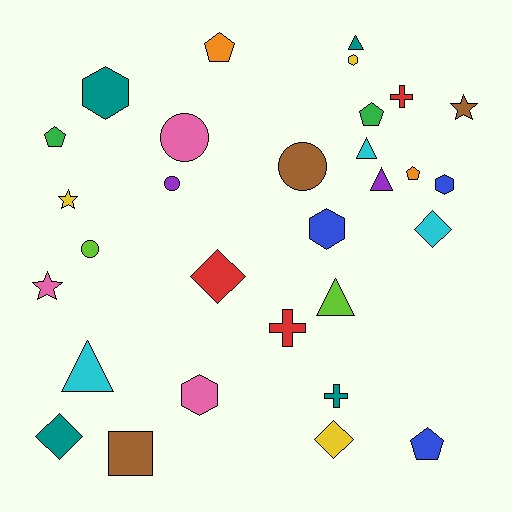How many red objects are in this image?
There are 3 red objects.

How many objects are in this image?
There are 30 objects.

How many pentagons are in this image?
There are 5 pentagons.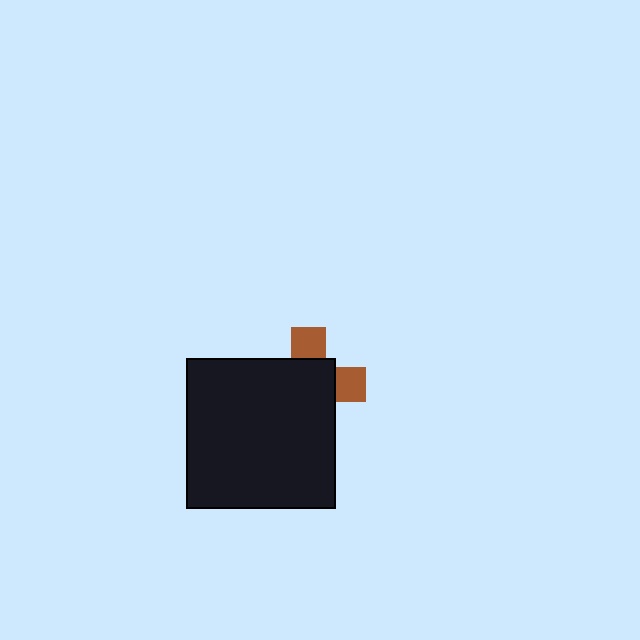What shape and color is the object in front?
The object in front is a black square.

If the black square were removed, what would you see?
You would see the complete brown cross.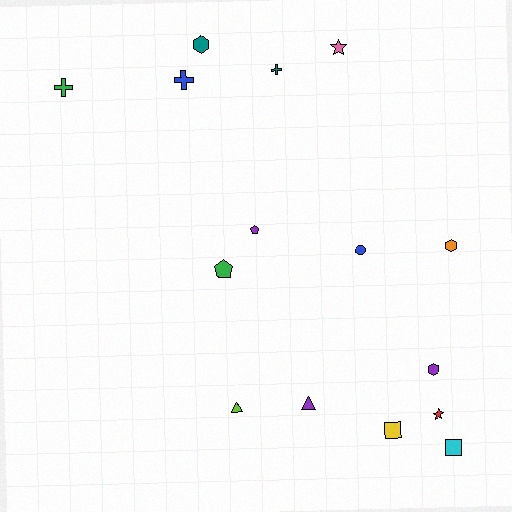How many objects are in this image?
There are 15 objects.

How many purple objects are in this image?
There are 3 purple objects.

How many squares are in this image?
There are 2 squares.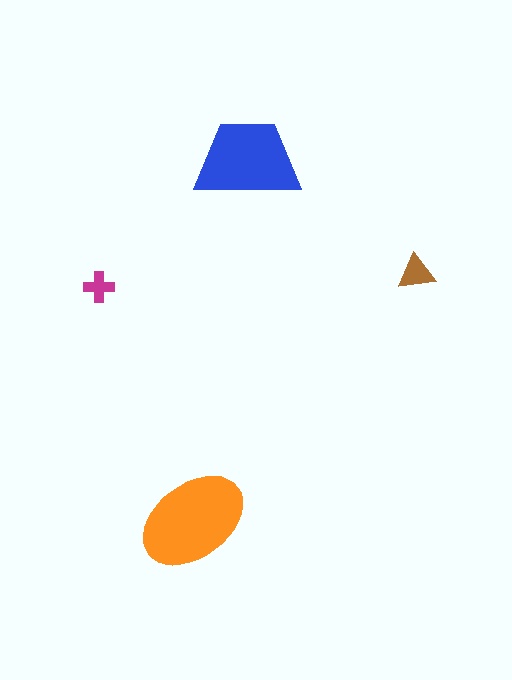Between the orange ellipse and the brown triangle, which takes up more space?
The orange ellipse.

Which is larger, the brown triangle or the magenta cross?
The brown triangle.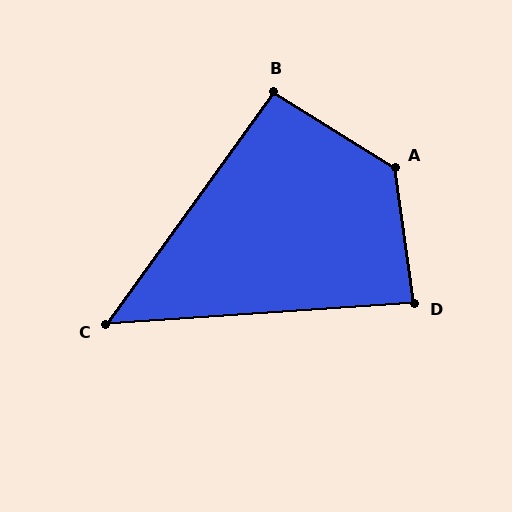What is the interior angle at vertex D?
Approximately 86 degrees (approximately right).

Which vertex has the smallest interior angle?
C, at approximately 50 degrees.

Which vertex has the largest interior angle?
A, at approximately 130 degrees.